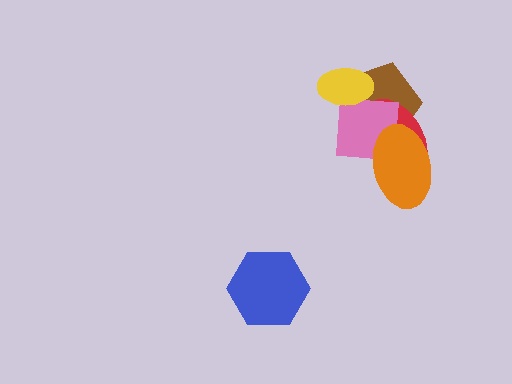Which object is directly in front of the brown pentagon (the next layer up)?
The red ellipse is directly in front of the brown pentagon.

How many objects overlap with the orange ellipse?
3 objects overlap with the orange ellipse.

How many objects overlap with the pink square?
4 objects overlap with the pink square.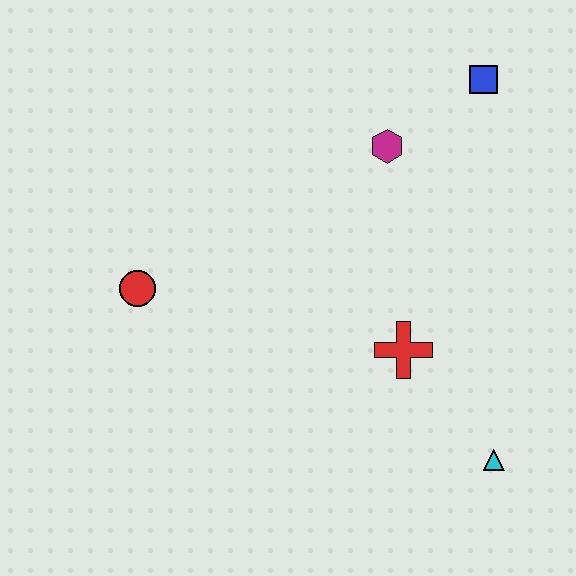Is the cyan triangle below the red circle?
Yes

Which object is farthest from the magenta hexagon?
The cyan triangle is farthest from the magenta hexagon.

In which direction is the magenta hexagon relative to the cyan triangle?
The magenta hexagon is above the cyan triangle.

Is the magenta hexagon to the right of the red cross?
No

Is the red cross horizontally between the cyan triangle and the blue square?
No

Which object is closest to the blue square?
The magenta hexagon is closest to the blue square.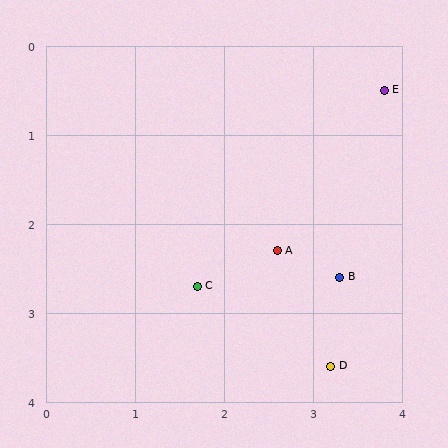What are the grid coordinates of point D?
Point D is at approximately (3.2, 3.6).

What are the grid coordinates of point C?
Point C is at approximately (1.7, 2.7).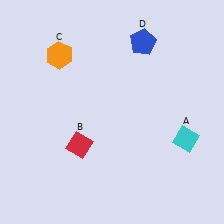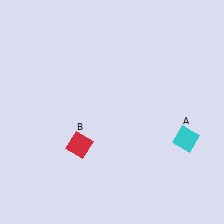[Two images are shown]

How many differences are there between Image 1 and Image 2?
There are 2 differences between the two images.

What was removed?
The blue pentagon (D), the orange hexagon (C) were removed in Image 2.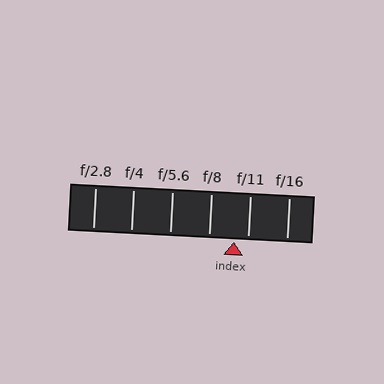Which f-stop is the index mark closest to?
The index mark is closest to f/11.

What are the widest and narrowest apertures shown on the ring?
The widest aperture shown is f/2.8 and the narrowest is f/16.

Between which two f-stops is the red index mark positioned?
The index mark is between f/8 and f/11.